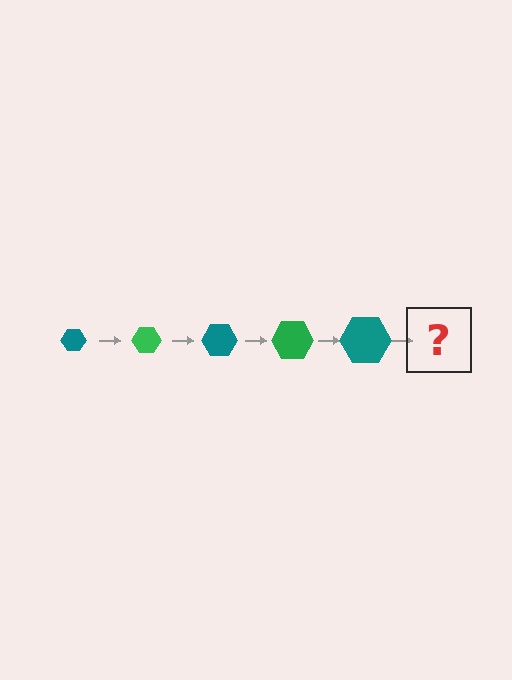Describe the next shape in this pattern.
It should be a green hexagon, larger than the previous one.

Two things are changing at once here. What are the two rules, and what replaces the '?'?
The two rules are that the hexagon grows larger each step and the color cycles through teal and green. The '?' should be a green hexagon, larger than the previous one.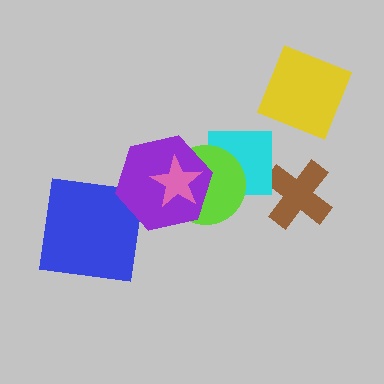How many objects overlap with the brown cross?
0 objects overlap with the brown cross.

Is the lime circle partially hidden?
Yes, it is partially covered by another shape.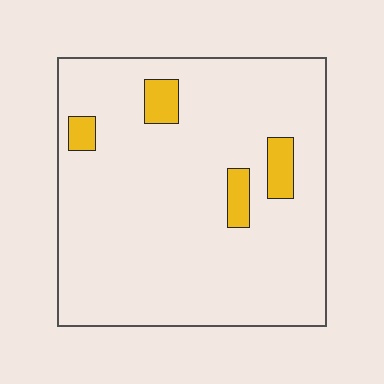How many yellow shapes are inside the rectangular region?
4.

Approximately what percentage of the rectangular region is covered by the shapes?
Approximately 10%.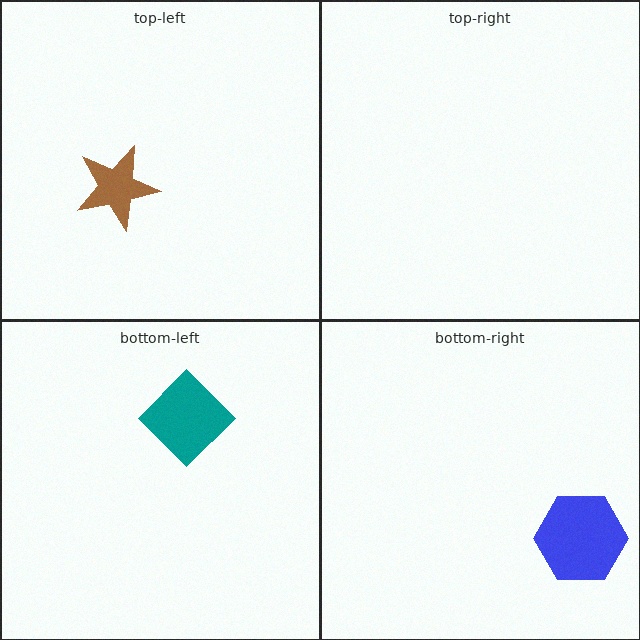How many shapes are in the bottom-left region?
1.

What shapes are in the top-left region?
The brown star.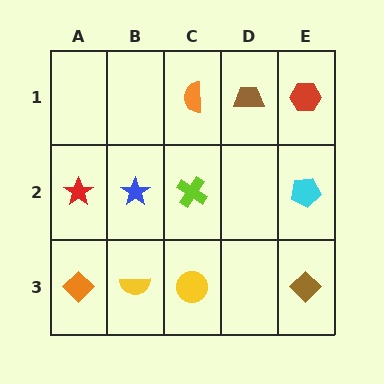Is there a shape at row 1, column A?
No, that cell is empty.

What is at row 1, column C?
An orange semicircle.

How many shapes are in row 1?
3 shapes.